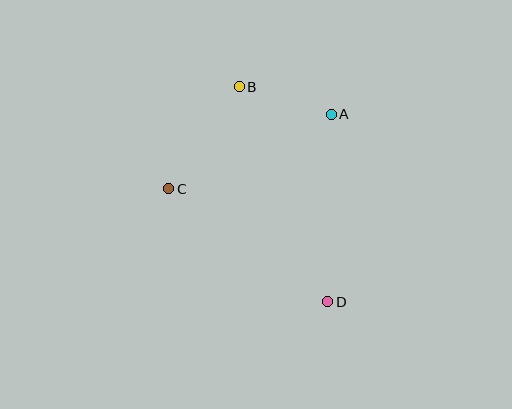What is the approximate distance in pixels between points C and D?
The distance between C and D is approximately 194 pixels.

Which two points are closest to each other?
Points A and B are closest to each other.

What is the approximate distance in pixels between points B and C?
The distance between B and C is approximately 124 pixels.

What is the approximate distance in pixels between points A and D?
The distance between A and D is approximately 187 pixels.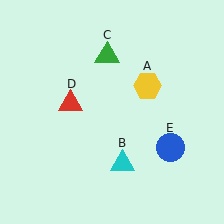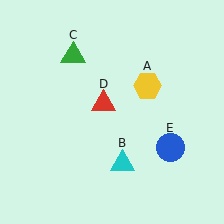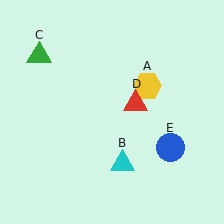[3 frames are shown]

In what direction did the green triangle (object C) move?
The green triangle (object C) moved left.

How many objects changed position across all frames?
2 objects changed position: green triangle (object C), red triangle (object D).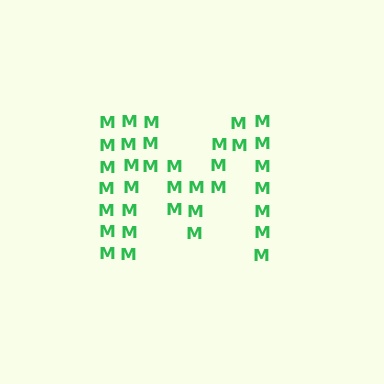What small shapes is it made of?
It is made of small letter M's.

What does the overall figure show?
The overall figure shows the letter M.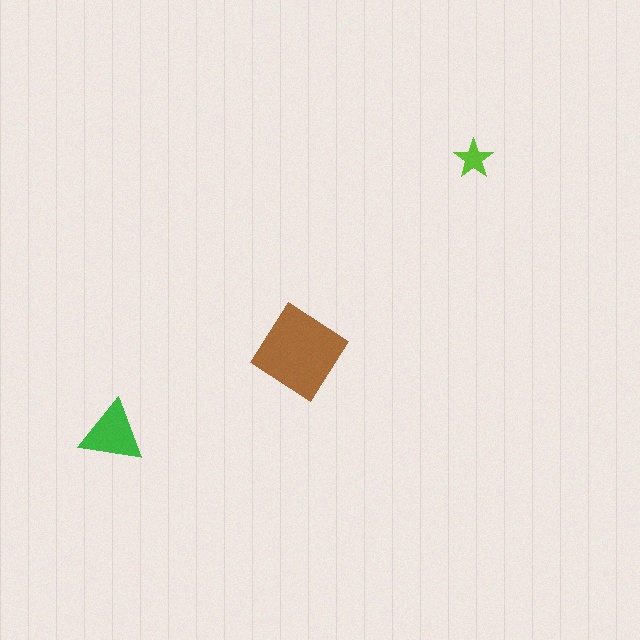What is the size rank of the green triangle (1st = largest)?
2nd.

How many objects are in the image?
There are 3 objects in the image.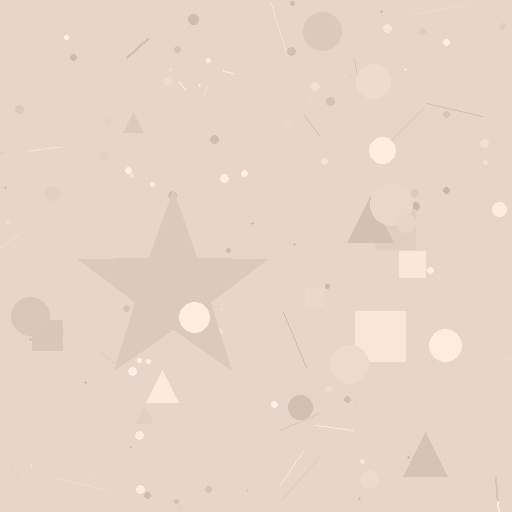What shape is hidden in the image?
A star is hidden in the image.